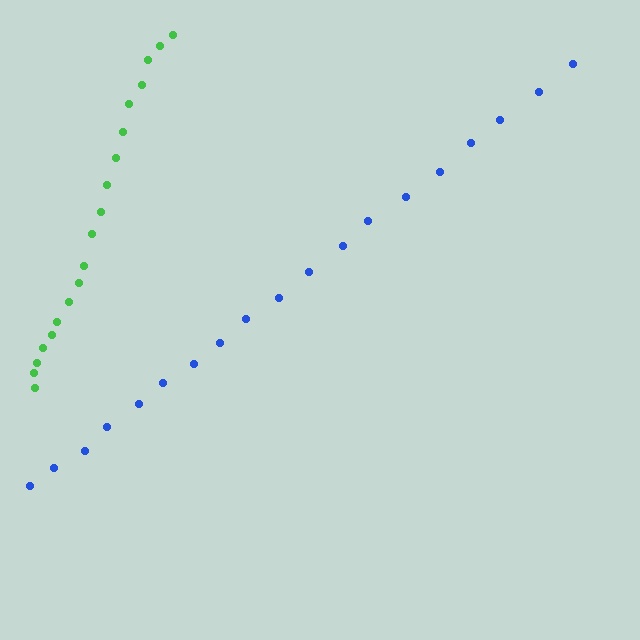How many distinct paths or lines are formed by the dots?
There are 2 distinct paths.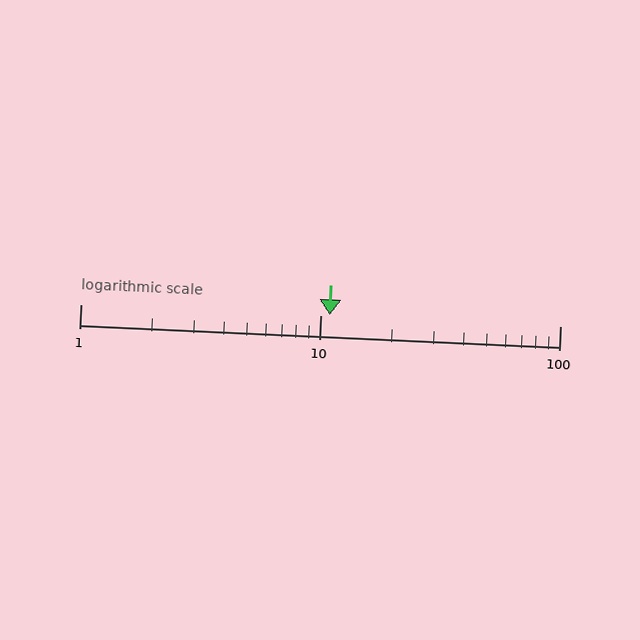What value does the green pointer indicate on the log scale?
The pointer indicates approximately 11.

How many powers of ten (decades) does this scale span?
The scale spans 2 decades, from 1 to 100.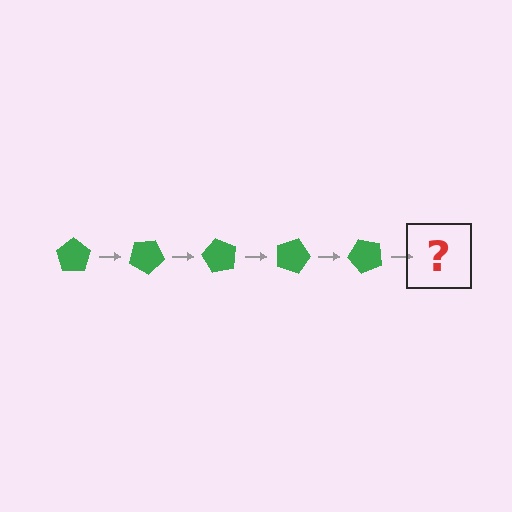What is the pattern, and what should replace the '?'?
The pattern is that the pentagon rotates 30 degrees each step. The '?' should be a green pentagon rotated 150 degrees.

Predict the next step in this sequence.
The next step is a green pentagon rotated 150 degrees.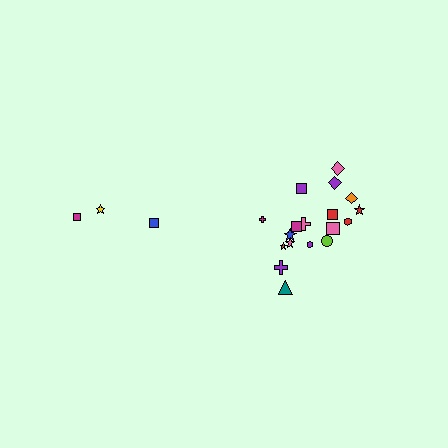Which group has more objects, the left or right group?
The right group.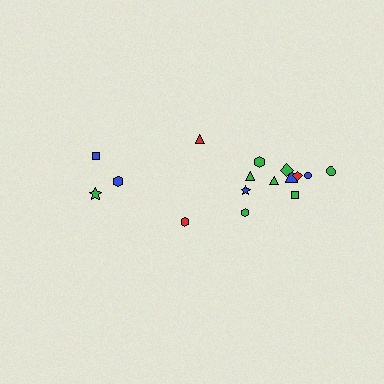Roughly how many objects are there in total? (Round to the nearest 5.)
Roughly 15 objects in total.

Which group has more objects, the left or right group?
The right group.